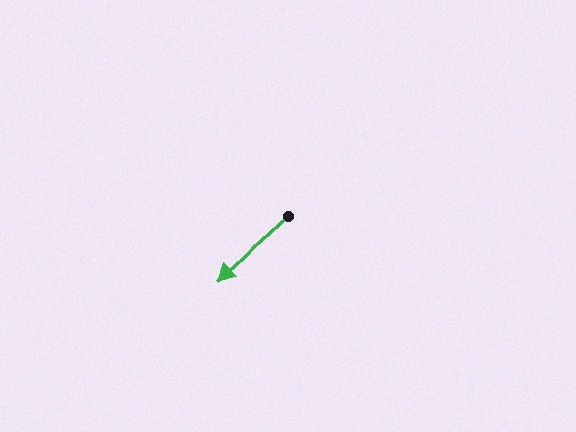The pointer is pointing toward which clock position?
Roughly 8 o'clock.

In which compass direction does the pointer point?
Southwest.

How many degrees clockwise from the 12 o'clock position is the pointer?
Approximately 228 degrees.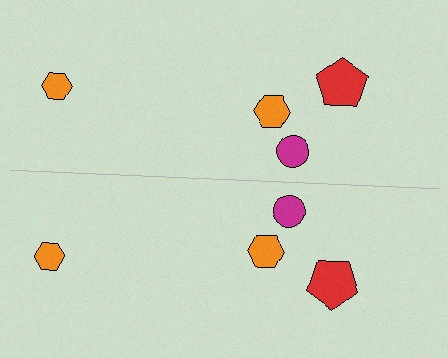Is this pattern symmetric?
Yes, this pattern has bilateral (reflection) symmetry.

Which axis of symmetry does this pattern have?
The pattern has a horizontal axis of symmetry running through the center of the image.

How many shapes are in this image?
There are 8 shapes in this image.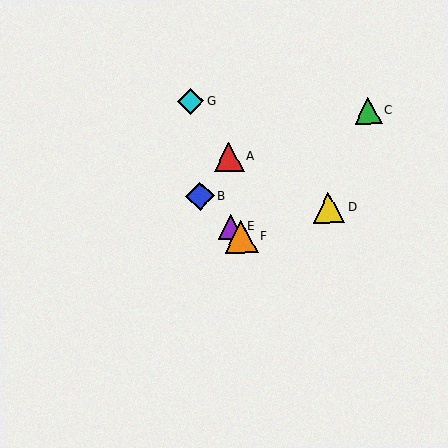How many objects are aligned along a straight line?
3 objects (B, E, F) are aligned along a straight line.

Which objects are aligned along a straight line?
Objects B, E, F are aligned along a straight line.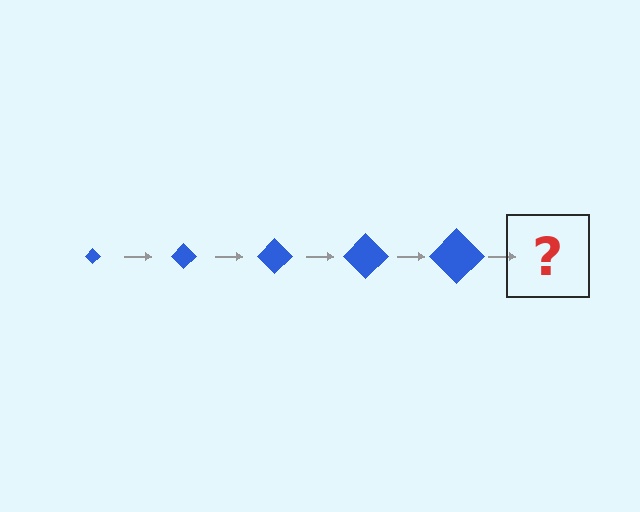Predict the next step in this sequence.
The next step is a blue diamond, larger than the previous one.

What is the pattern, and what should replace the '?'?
The pattern is that the diamond gets progressively larger each step. The '?' should be a blue diamond, larger than the previous one.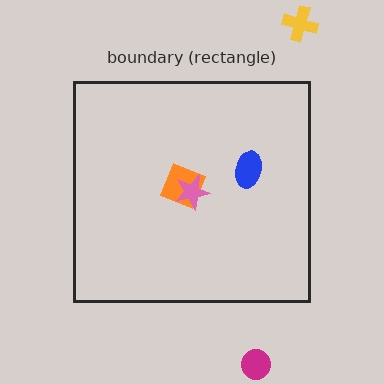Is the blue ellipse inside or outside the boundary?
Inside.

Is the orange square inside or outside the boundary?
Inside.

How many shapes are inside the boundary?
3 inside, 2 outside.